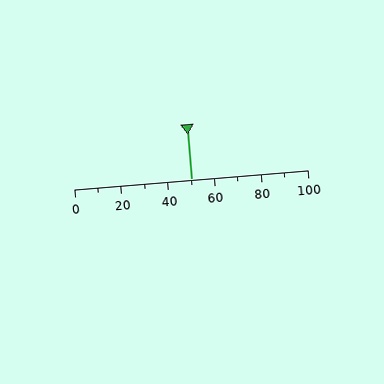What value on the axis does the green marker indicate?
The marker indicates approximately 50.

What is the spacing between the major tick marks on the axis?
The major ticks are spaced 20 apart.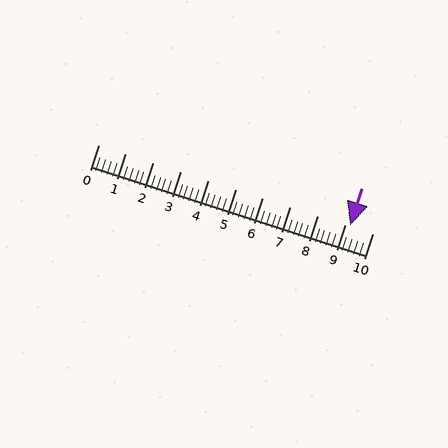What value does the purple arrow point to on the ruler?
The purple arrow points to approximately 9.2.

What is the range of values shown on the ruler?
The ruler shows values from 0 to 10.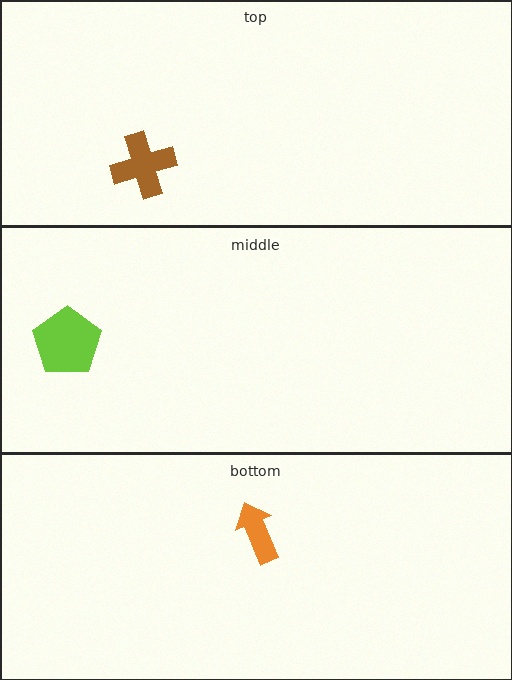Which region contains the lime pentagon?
The middle region.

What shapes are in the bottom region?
The orange arrow.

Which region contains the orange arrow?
The bottom region.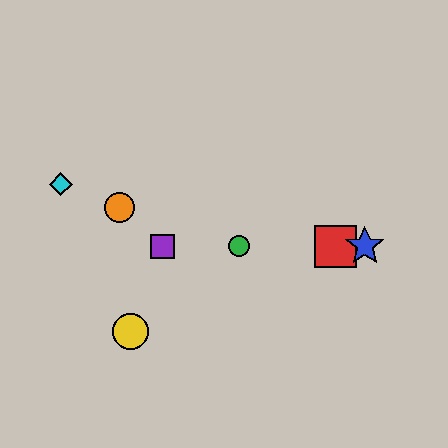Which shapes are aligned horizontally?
The red square, the blue star, the green circle, the purple square are aligned horizontally.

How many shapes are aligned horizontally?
4 shapes (the red square, the blue star, the green circle, the purple square) are aligned horizontally.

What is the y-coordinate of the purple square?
The purple square is at y≈246.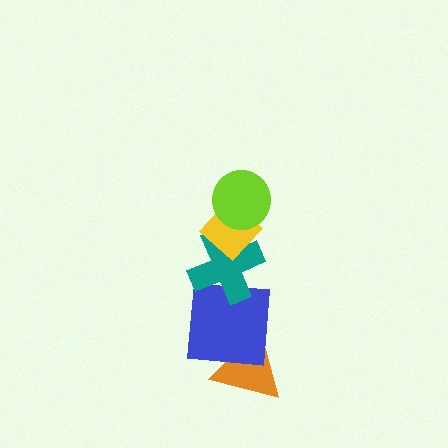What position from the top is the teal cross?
The teal cross is 3rd from the top.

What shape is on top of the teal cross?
The yellow diamond is on top of the teal cross.